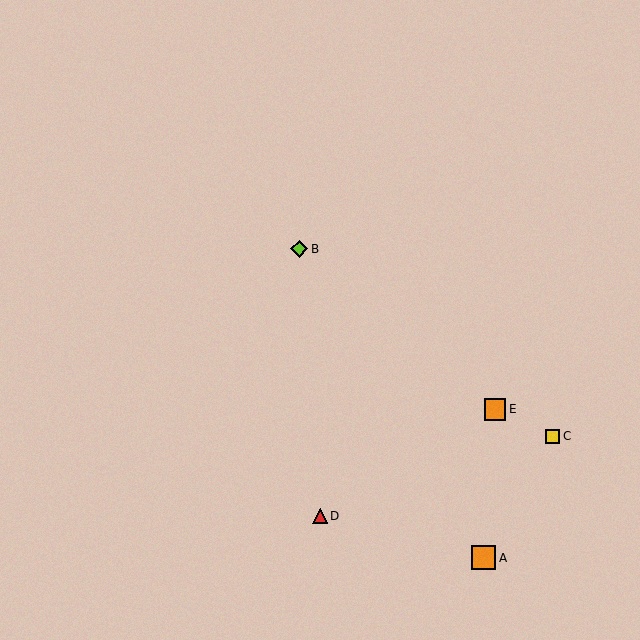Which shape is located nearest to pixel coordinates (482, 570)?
The orange square (labeled A) at (484, 558) is nearest to that location.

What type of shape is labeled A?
Shape A is an orange square.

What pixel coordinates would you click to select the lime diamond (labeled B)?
Click at (299, 249) to select the lime diamond B.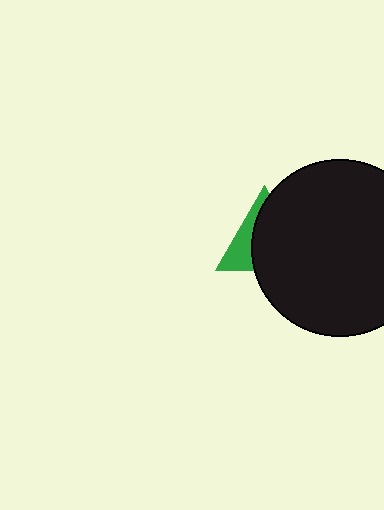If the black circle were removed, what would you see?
You would see the complete green triangle.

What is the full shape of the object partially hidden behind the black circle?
The partially hidden object is a green triangle.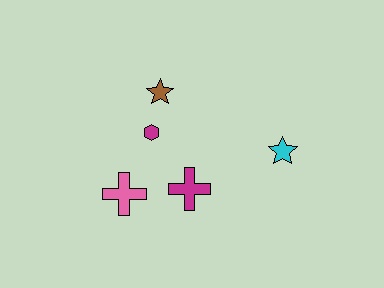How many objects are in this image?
There are 5 objects.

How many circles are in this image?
There are no circles.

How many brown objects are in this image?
There is 1 brown object.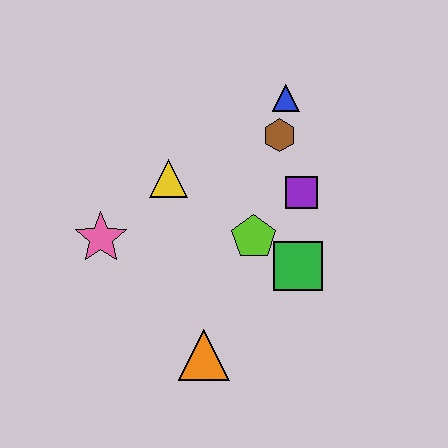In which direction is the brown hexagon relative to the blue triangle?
The brown hexagon is below the blue triangle.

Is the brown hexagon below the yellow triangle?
No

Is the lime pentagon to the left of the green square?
Yes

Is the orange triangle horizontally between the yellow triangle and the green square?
Yes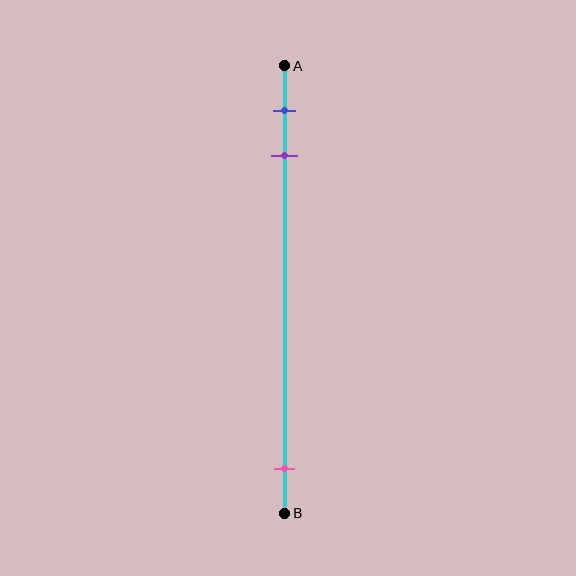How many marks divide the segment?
There are 3 marks dividing the segment.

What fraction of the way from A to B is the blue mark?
The blue mark is approximately 10% (0.1) of the way from A to B.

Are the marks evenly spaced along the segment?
No, the marks are not evenly spaced.